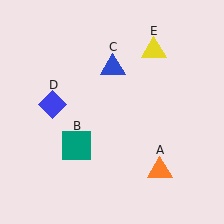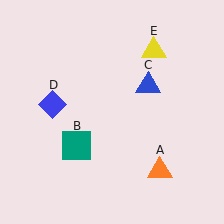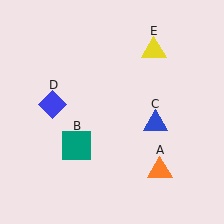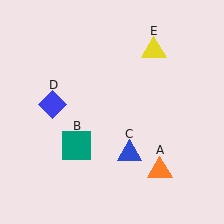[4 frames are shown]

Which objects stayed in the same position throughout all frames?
Orange triangle (object A) and teal square (object B) and blue diamond (object D) and yellow triangle (object E) remained stationary.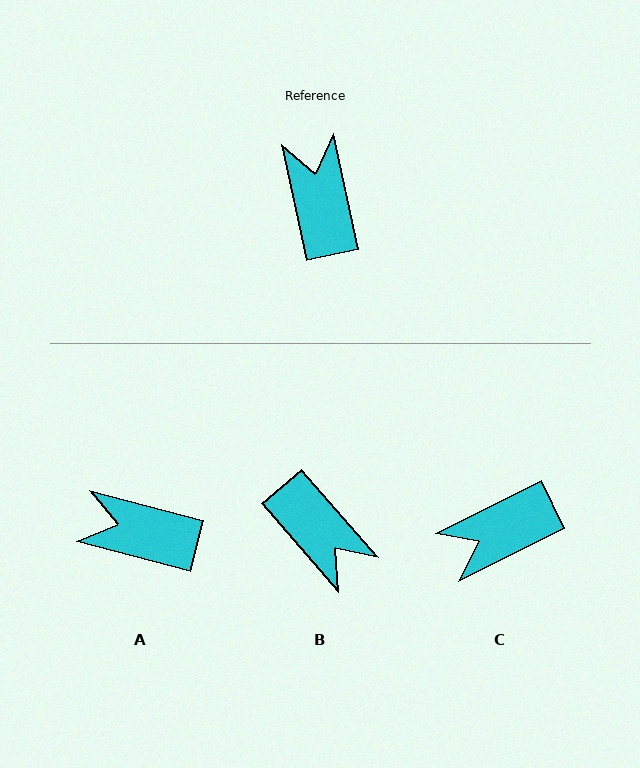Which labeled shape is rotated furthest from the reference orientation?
B, about 151 degrees away.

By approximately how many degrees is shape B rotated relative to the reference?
Approximately 151 degrees clockwise.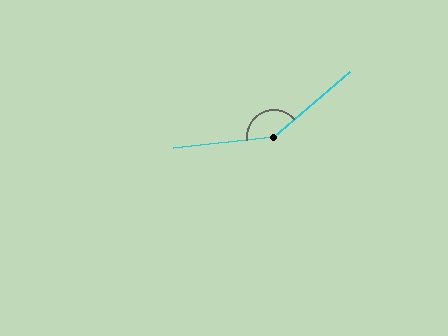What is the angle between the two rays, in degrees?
Approximately 146 degrees.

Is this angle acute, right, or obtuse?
It is obtuse.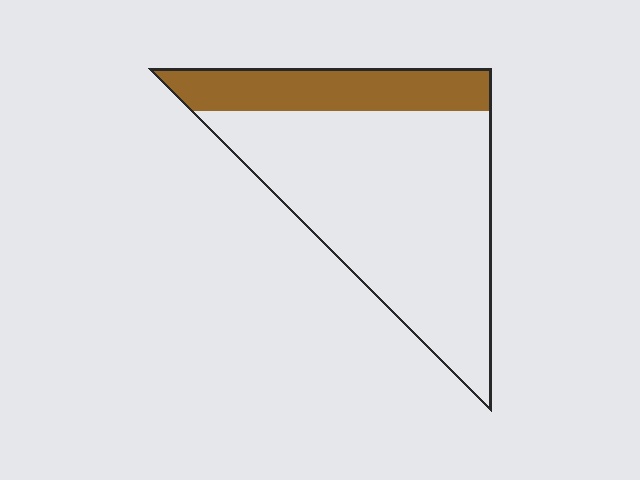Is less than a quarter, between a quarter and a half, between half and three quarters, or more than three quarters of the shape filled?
Less than a quarter.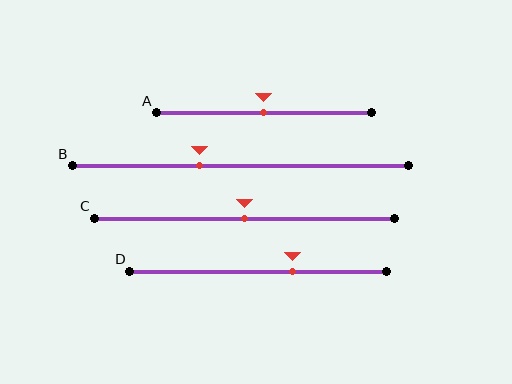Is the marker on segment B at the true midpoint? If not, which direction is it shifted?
No, the marker on segment B is shifted to the left by about 12% of the segment length.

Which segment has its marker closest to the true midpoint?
Segment A has its marker closest to the true midpoint.